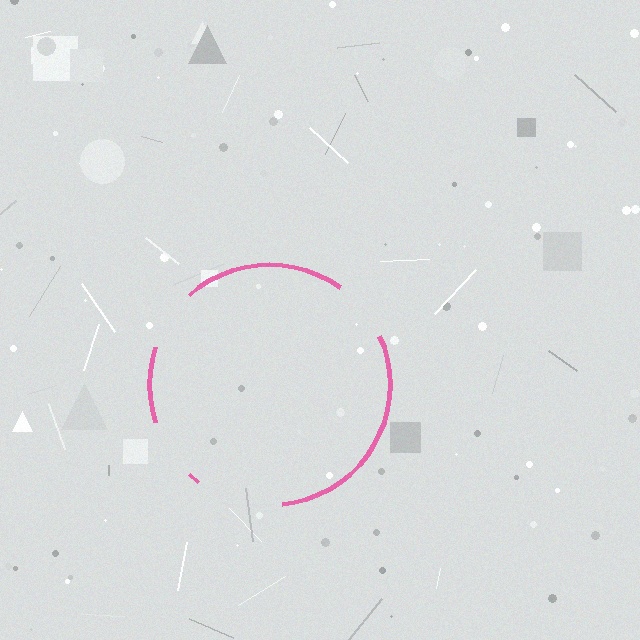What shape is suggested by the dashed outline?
The dashed outline suggests a circle.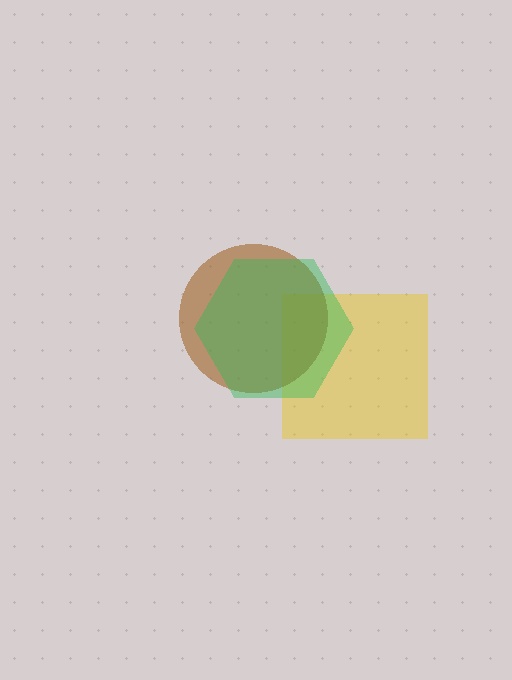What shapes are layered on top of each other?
The layered shapes are: a yellow square, a brown circle, a green hexagon.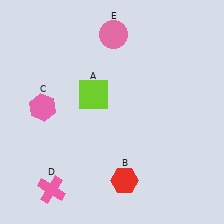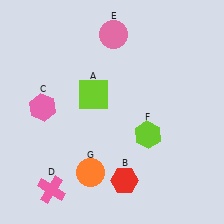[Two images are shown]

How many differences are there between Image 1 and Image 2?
There are 2 differences between the two images.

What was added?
A lime hexagon (F), an orange circle (G) were added in Image 2.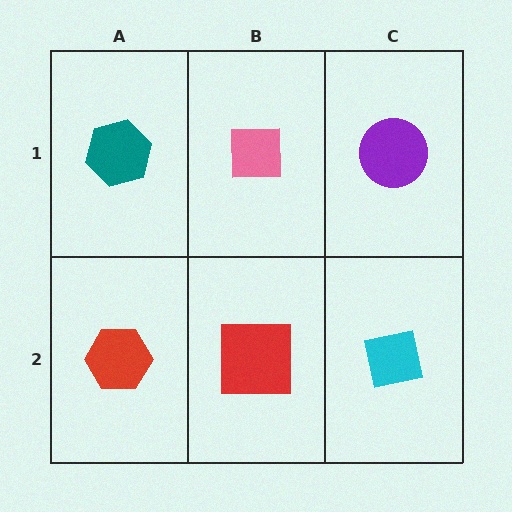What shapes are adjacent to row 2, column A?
A teal hexagon (row 1, column A), a red square (row 2, column B).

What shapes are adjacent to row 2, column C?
A purple circle (row 1, column C), a red square (row 2, column B).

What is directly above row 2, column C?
A purple circle.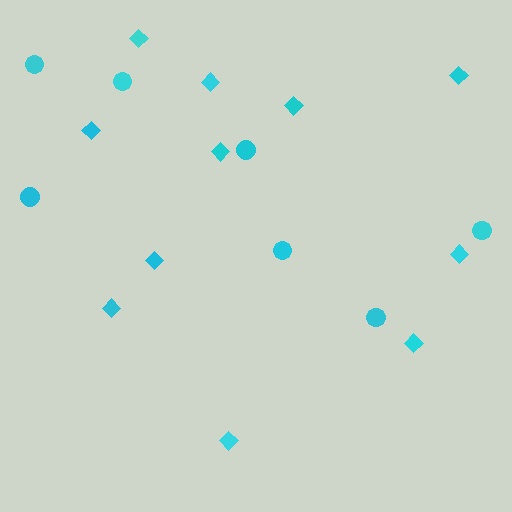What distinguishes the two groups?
There are 2 groups: one group of diamonds (11) and one group of circles (7).